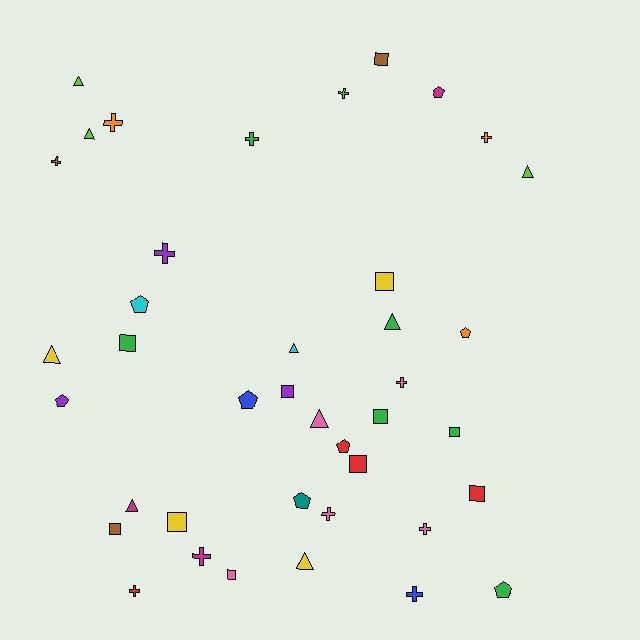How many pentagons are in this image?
There are 8 pentagons.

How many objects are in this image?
There are 40 objects.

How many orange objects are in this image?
There are 3 orange objects.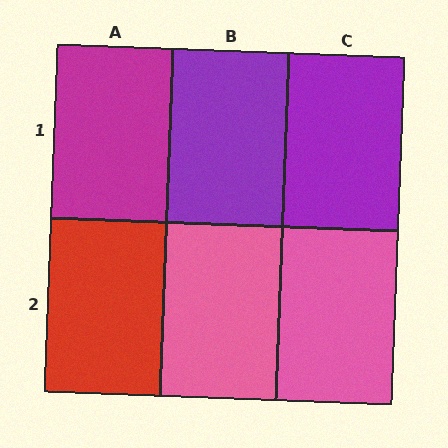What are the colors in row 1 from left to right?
Magenta, purple, purple.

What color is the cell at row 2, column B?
Pink.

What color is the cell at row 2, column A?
Red.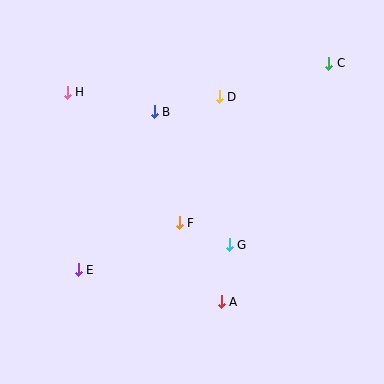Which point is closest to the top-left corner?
Point H is closest to the top-left corner.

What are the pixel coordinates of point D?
Point D is at (219, 97).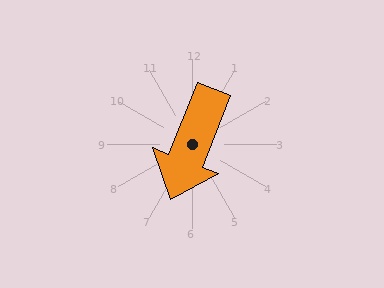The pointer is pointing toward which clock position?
Roughly 7 o'clock.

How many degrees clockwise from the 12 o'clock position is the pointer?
Approximately 202 degrees.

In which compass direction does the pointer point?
South.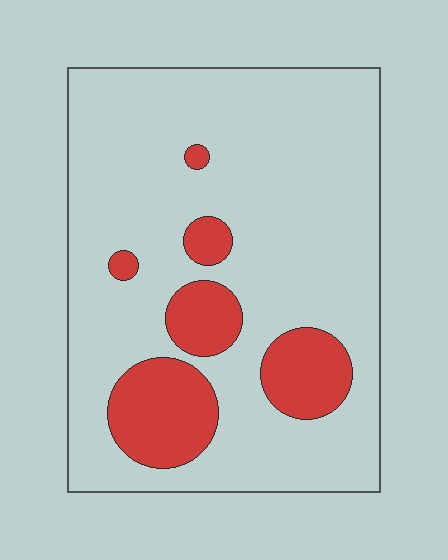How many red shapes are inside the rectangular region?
6.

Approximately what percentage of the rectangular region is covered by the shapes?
Approximately 20%.